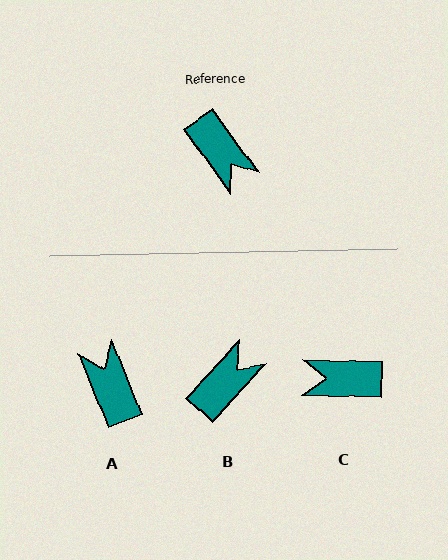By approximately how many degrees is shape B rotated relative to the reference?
Approximately 101 degrees counter-clockwise.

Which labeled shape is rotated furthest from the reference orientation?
A, about 165 degrees away.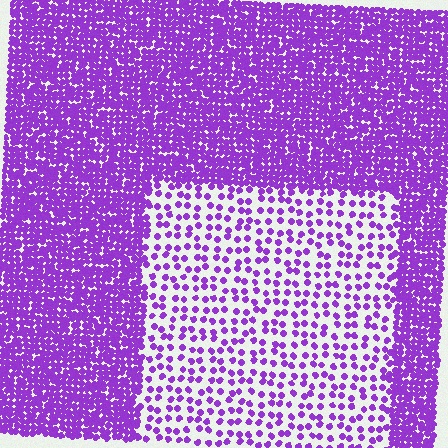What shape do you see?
I see a rectangle.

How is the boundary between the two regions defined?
The boundary is defined by a change in element density (approximately 3.1x ratio). All elements are the same color, size, and shape.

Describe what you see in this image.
The image contains small purple elements arranged at two different densities. A rectangle-shaped region is visible where the elements are less densely packed than the surrounding area.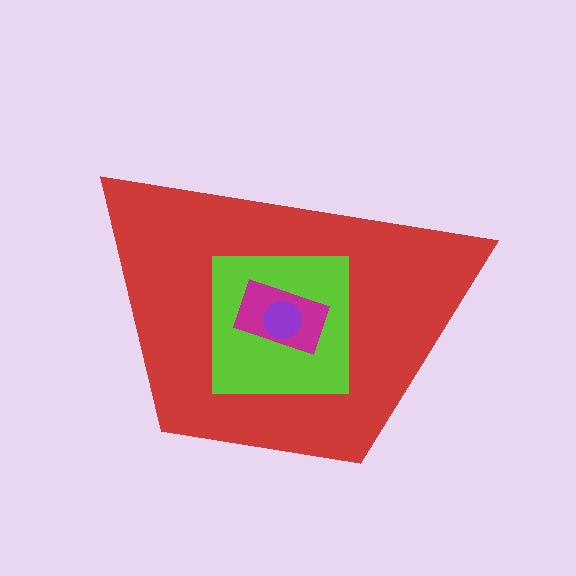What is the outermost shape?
The red trapezoid.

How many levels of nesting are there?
4.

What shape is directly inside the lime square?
The magenta rectangle.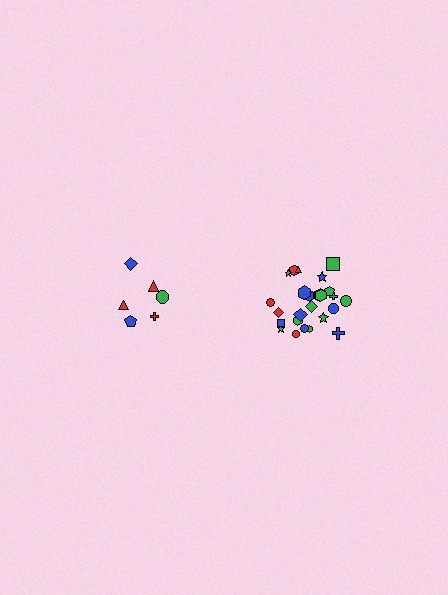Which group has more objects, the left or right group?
The right group.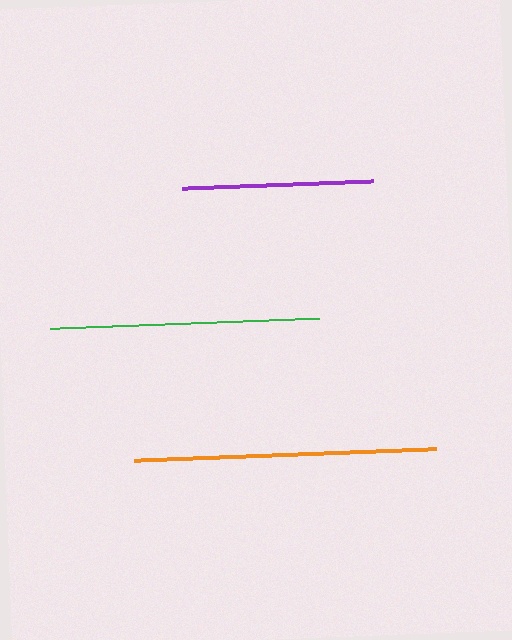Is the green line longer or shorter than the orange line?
The orange line is longer than the green line.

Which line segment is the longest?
The orange line is the longest at approximately 302 pixels.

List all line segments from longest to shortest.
From longest to shortest: orange, green, purple.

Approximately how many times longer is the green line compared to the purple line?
The green line is approximately 1.4 times the length of the purple line.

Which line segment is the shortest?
The purple line is the shortest at approximately 190 pixels.